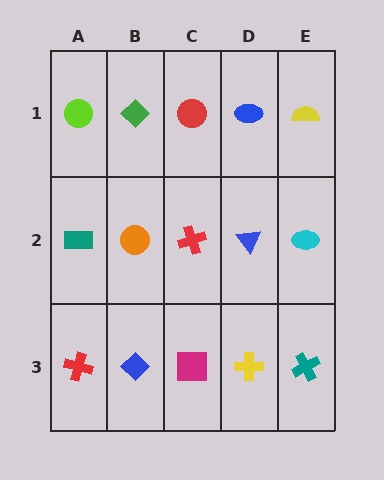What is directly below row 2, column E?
A teal cross.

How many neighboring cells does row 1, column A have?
2.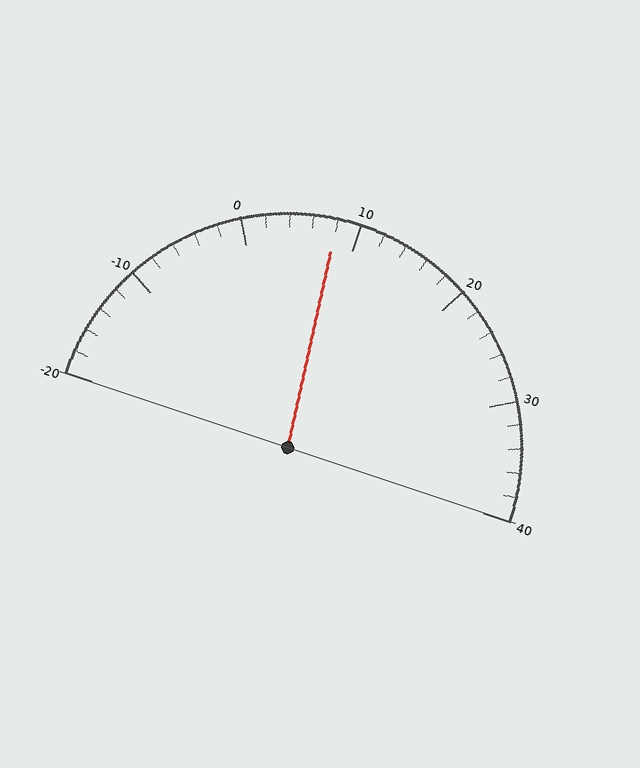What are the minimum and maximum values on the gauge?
The gauge ranges from -20 to 40.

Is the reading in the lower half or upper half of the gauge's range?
The reading is in the lower half of the range (-20 to 40).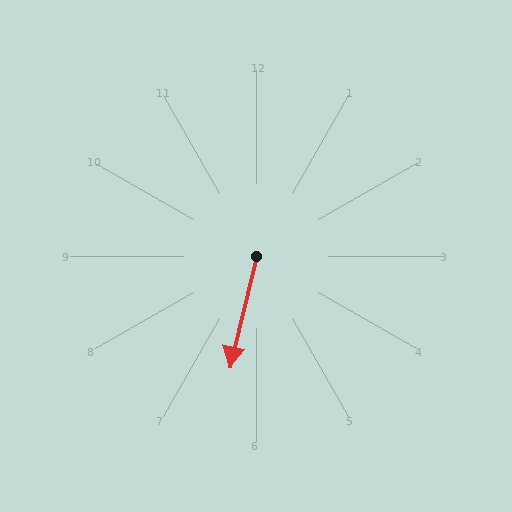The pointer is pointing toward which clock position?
Roughly 6 o'clock.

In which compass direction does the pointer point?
South.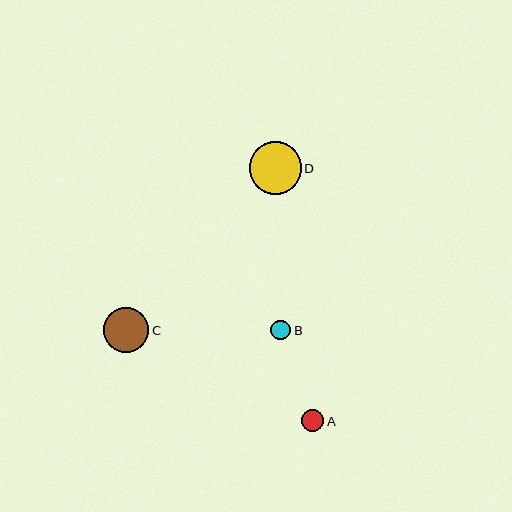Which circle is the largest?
Circle D is the largest with a size of approximately 52 pixels.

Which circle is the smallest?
Circle B is the smallest with a size of approximately 20 pixels.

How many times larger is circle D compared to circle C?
Circle D is approximately 1.2 times the size of circle C.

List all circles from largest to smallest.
From largest to smallest: D, C, A, B.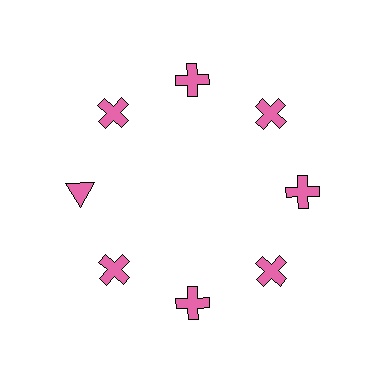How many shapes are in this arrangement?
There are 8 shapes arranged in a ring pattern.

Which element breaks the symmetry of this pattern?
The pink triangle at roughly the 9 o'clock position breaks the symmetry. All other shapes are pink crosses.